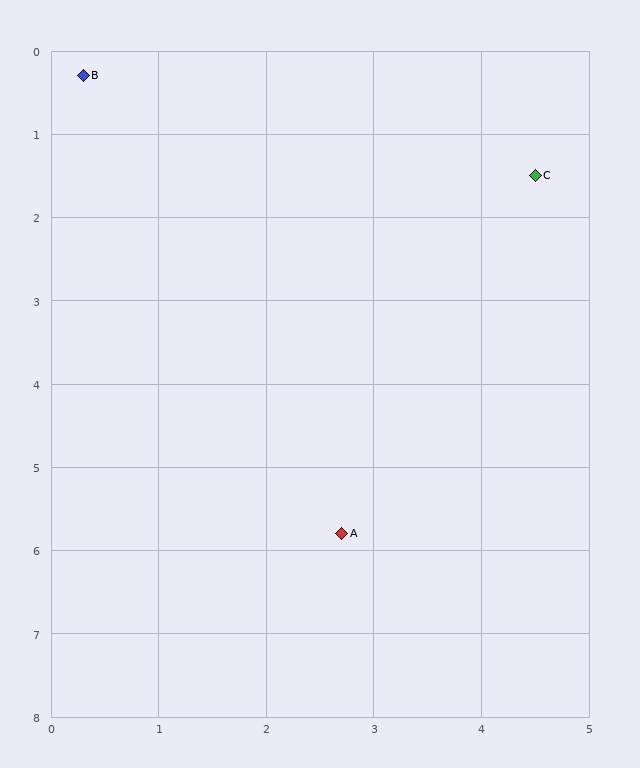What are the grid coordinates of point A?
Point A is at approximately (2.7, 5.8).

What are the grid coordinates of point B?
Point B is at approximately (0.3, 0.3).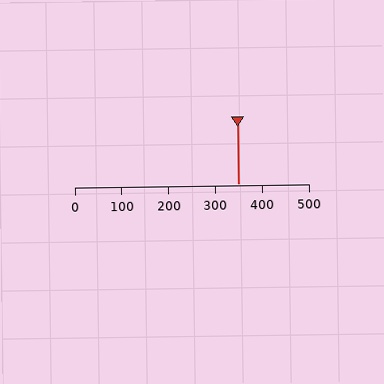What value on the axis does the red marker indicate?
The marker indicates approximately 350.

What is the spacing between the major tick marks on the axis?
The major ticks are spaced 100 apart.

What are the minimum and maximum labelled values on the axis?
The axis runs from 0 to 500.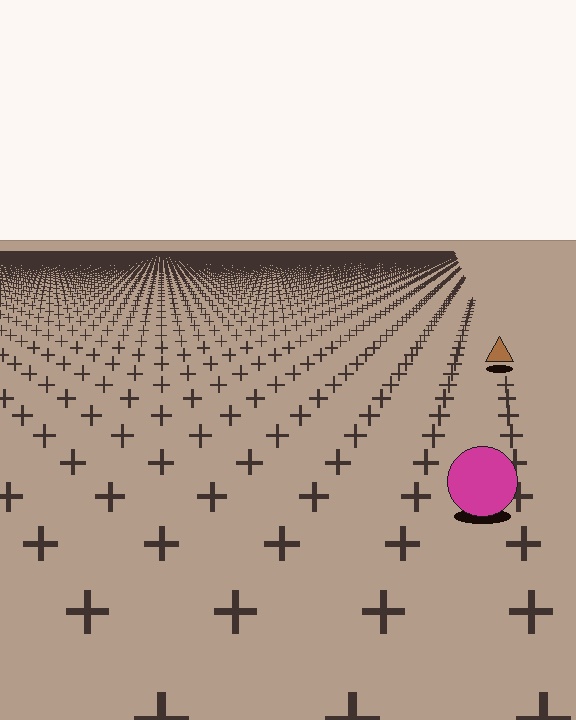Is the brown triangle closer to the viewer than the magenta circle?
No. The magenta circle is closer — you can tell from the texture gradient: the ground texture is coarser near it.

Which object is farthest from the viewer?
The brown triangle is farthest from the viewer. It appears smaller and the ground texture around it is denser.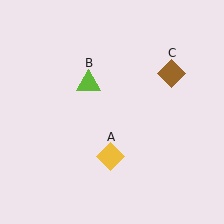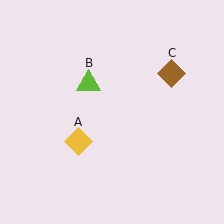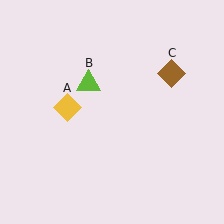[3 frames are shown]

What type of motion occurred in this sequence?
The yellow diamond (object A) rotated clockwise around the center of the scene.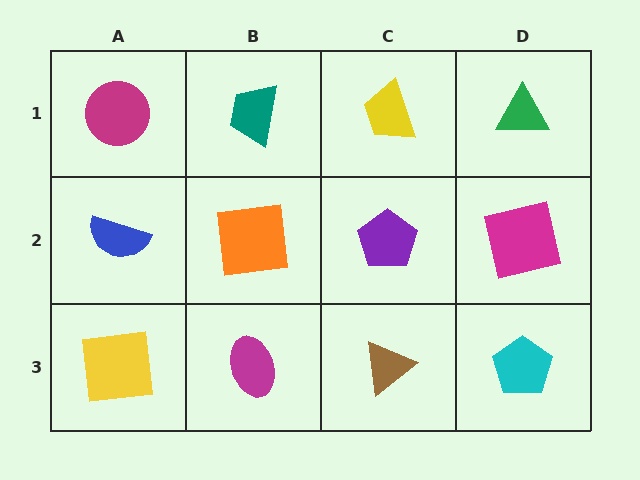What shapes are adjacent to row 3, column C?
A purple pentagon (row 2, column C), a magenta ellipse (row 3, column B), a cyan pentagon (row 3, column D).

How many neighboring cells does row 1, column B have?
3.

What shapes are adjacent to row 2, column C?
A yellow trapezoid (row 1, column C), a brown triangle (row 3, column C), an orange square (row 2, column B), a magenta square (row 2, column D).